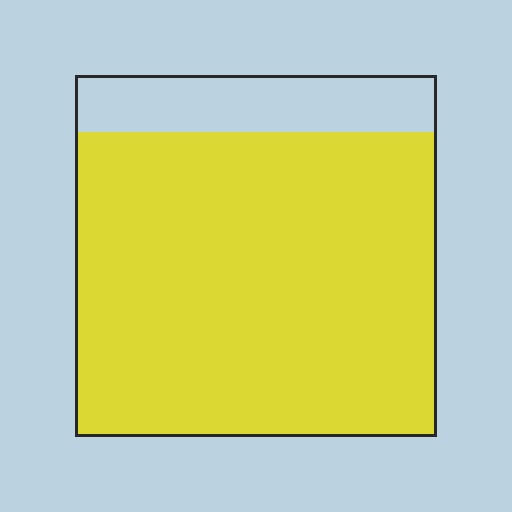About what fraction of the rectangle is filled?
About five sixths (5/6).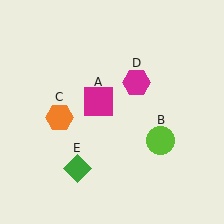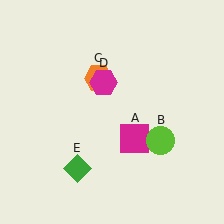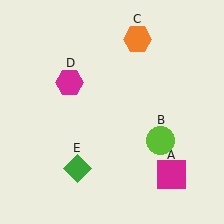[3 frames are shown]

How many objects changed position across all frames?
3 objects changed position: magenta square (object A), orange hexagon (object C), magenta hexagon (object D).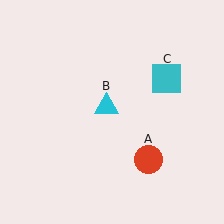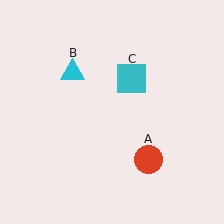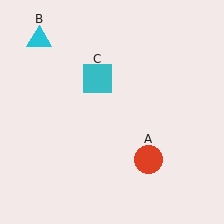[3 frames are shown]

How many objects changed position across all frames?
2 objects changed position: cyan triangle (object B), cyan square (object C).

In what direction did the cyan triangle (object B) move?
The cyan triangle (object B) moved up and to the left.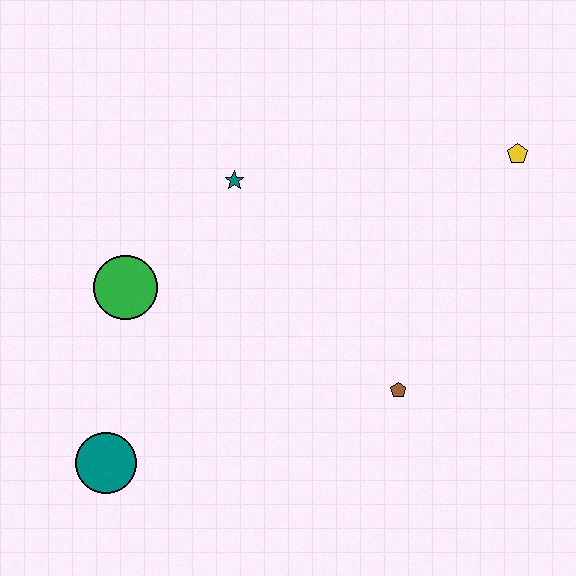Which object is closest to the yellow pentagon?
The brown pentagon is closest to the yellow pentagon.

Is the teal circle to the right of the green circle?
No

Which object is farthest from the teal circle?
The yellow pentagon is farthest from the teal circle.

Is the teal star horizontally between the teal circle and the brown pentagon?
Yes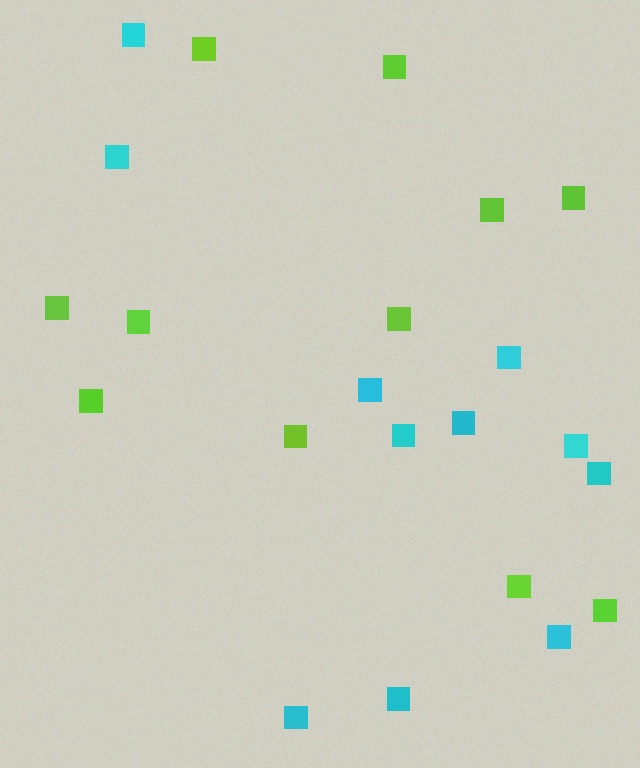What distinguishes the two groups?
There are 2 groups: one group of lime squares (11) and one group of cyan squares (11).